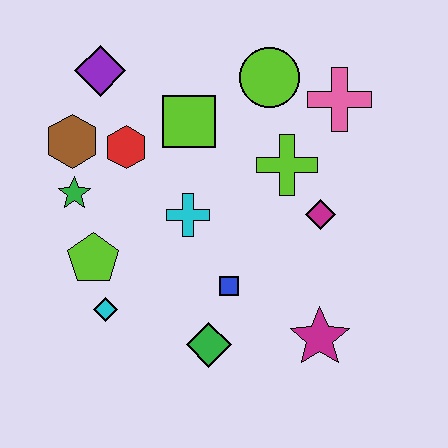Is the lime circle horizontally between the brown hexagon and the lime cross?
Yes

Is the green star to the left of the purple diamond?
Yes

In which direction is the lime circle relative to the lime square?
The lime circle is to the right of the lime square.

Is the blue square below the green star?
Yes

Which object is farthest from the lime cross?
The cyan diamond is farthest from the lime cross.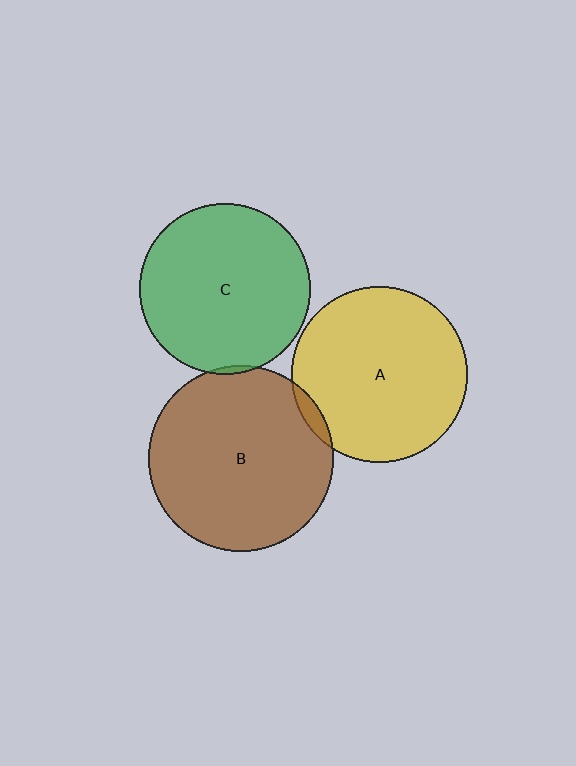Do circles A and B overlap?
Yes.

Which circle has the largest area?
Circle B (brown).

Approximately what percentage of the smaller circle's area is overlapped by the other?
Approximately 5%.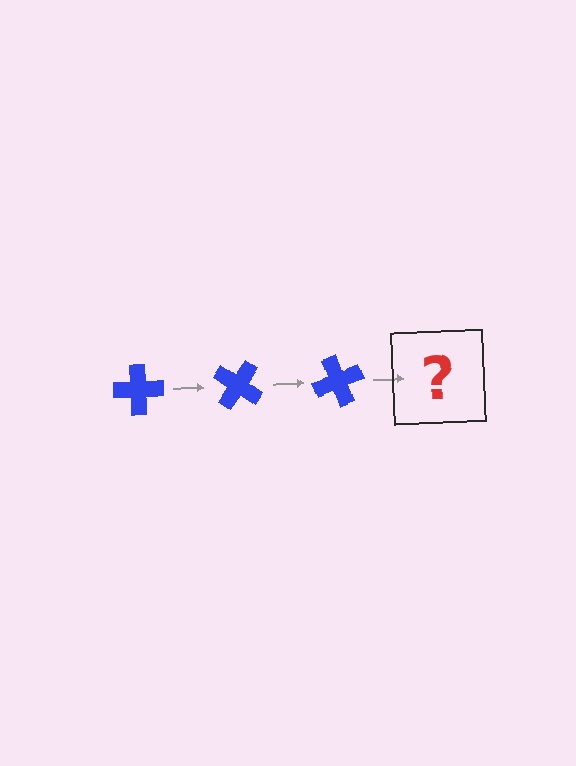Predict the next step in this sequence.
The next step is a blue cross rotated 105 degrees.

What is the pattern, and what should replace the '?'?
The pattern is that the cross rotates 35 degrees each step. The '?' should be a blue cross rotated 105 degrees.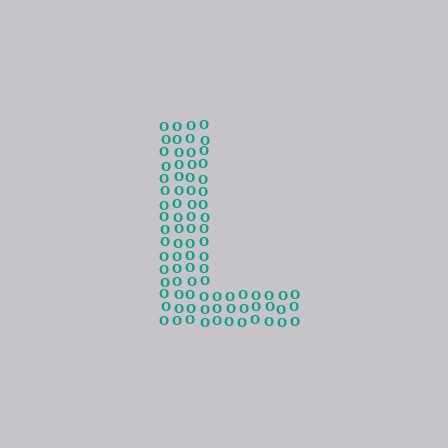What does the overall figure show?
The overall figure shows the letter L.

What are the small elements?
The small elements are letter O's.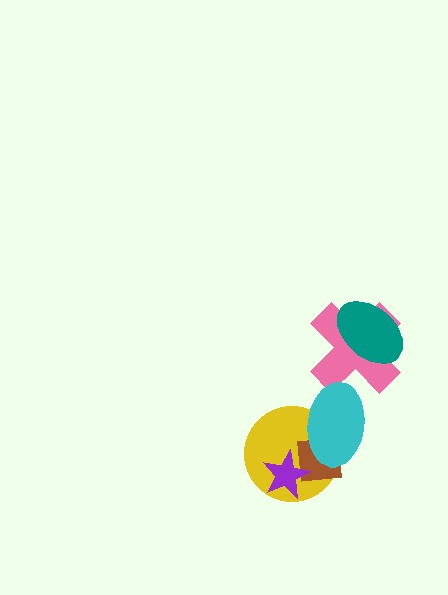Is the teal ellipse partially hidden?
No, no other shape covers it.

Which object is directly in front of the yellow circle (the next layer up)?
The brown square is directly in front of the yellow circle.